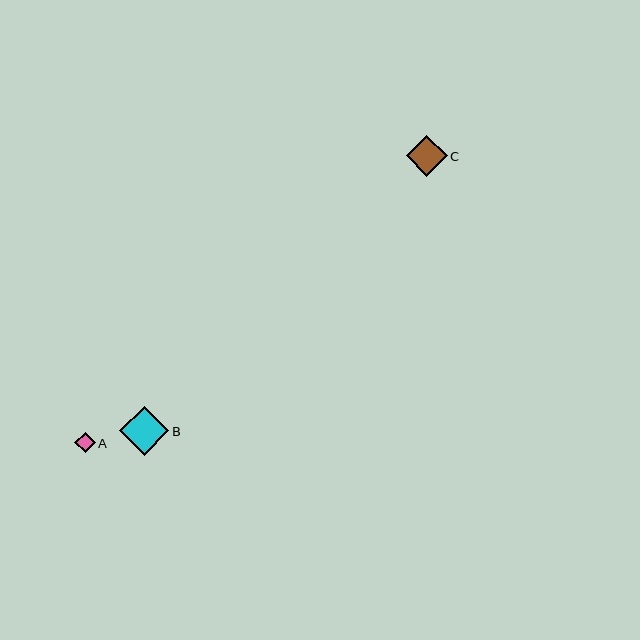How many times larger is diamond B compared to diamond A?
Diamond B is approximately 2.4 times the size of diamond A.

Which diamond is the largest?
Diamond B is the largest with a size of approximately 49 pixels.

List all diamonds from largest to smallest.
From largest to smallest: B, C, A.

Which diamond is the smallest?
Diamond A is the smallest with a size of approximately 20 pixels.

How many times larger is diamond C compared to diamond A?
Diamond C is approximately 2.0 times the size of diamond A.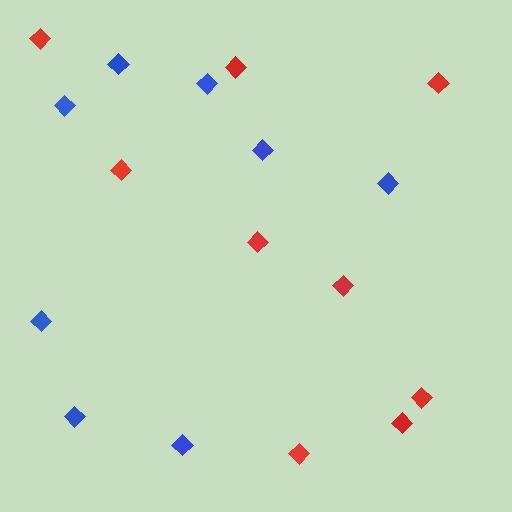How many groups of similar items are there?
There are 2 groups: one group of red diamonds (9) and one group of blue diamonds (8).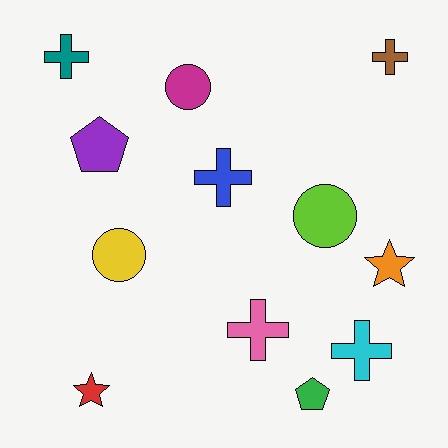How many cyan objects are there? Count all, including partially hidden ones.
There is 1 cyan object.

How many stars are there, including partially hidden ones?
There are 2 stars.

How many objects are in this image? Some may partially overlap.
There are 12 objects.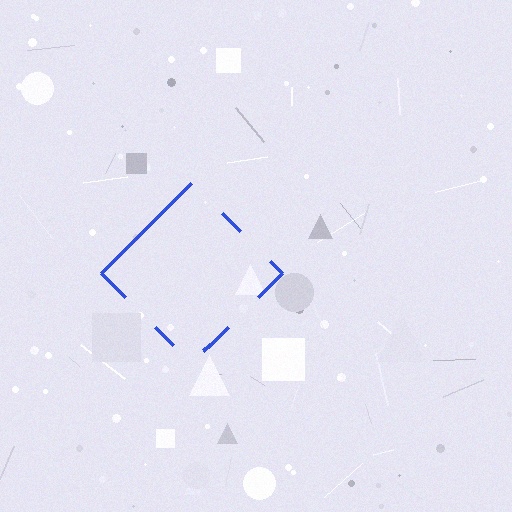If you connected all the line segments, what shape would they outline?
They would outline a diamond.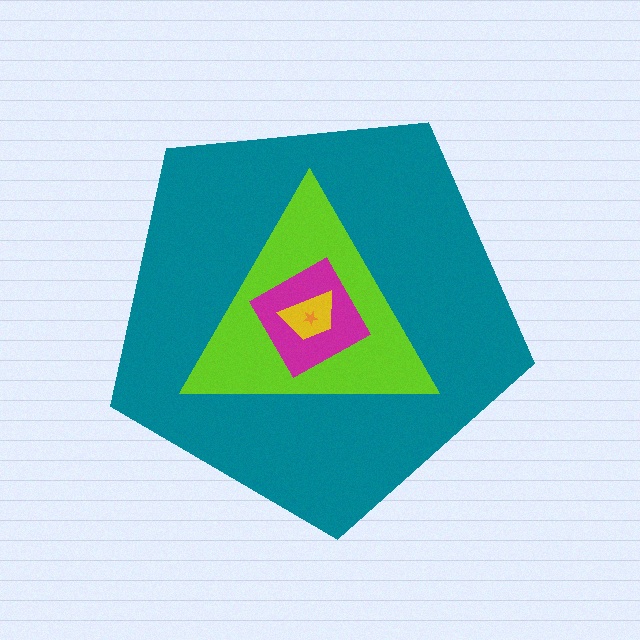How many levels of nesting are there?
5.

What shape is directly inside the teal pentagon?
The lime triangle.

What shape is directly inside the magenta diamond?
The yellow trapezoid.